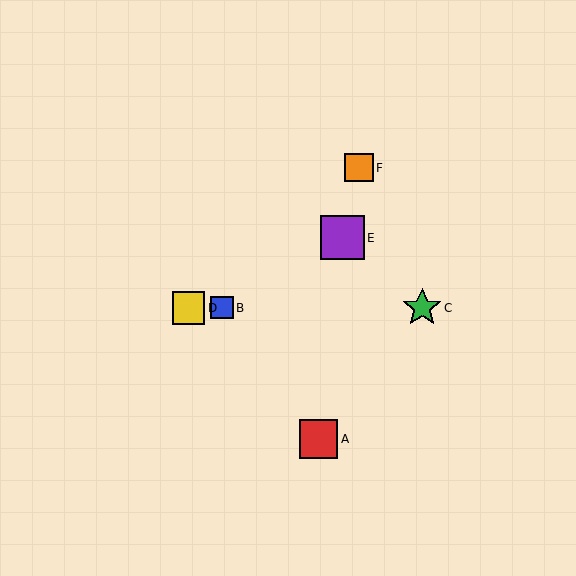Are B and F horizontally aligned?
No, B is at y≈308 and F is at y≈168.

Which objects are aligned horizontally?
Objects B, C, D are aligned horizontally.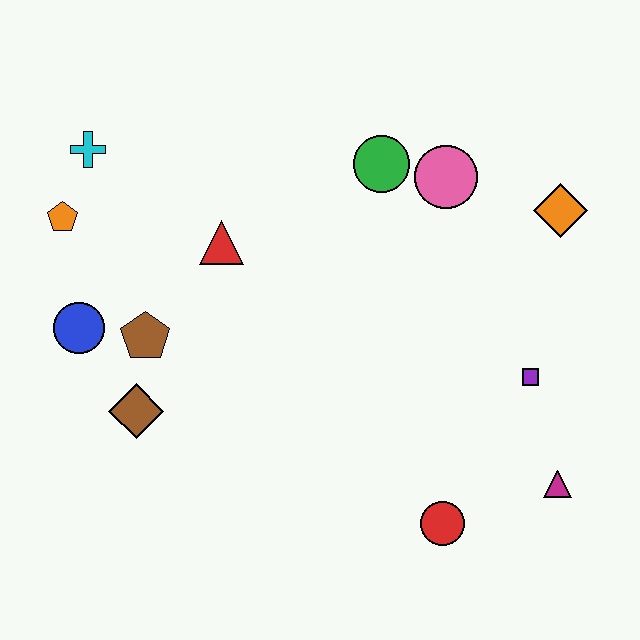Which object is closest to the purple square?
The magenta triangle is closest to the purple square.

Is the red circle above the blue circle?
No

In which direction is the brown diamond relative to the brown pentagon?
The brown diamond is below the brown pentagon.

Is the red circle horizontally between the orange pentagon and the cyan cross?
No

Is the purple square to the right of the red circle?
Yes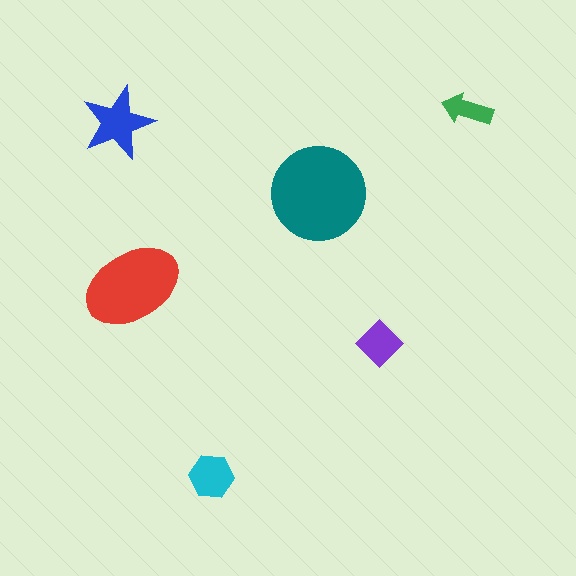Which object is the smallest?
The green arrow.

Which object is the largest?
The teal circle.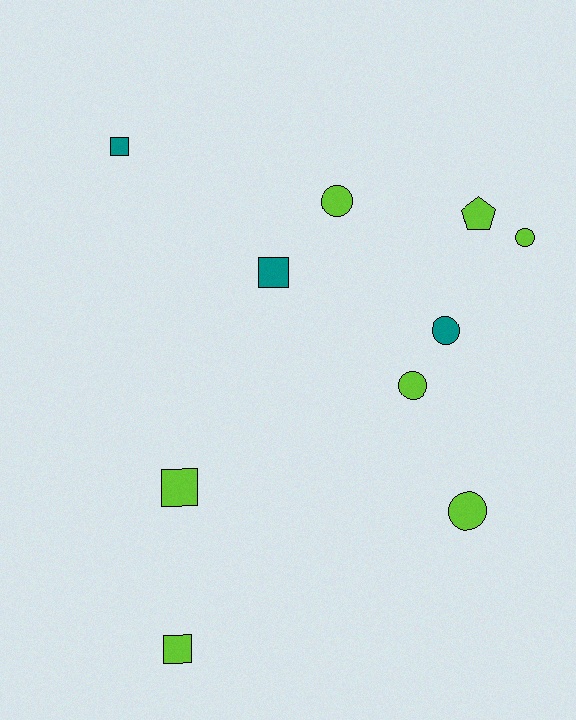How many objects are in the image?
There are 10 objects.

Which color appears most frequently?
Lime, with 7 objects.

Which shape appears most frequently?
Circle, with 5 objects.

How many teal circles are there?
There is 1 teal circle.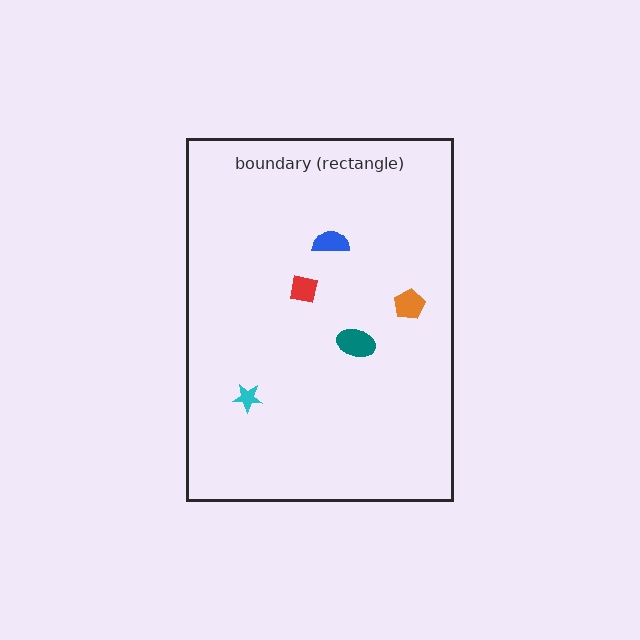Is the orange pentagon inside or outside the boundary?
Inside.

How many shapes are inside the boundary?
5 inside, 0 outside.